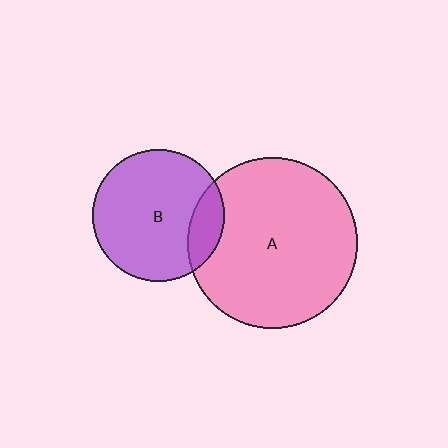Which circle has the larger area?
Circle A (pink).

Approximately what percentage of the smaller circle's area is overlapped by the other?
Approximately 15%.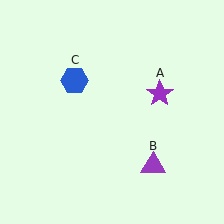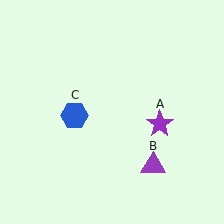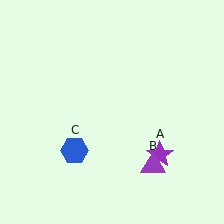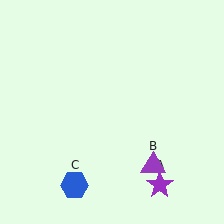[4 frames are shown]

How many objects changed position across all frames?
2 objects changed position: purple star (object A), blue hexagon (object C).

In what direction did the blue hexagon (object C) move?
The blue hexagon (object C) moved down.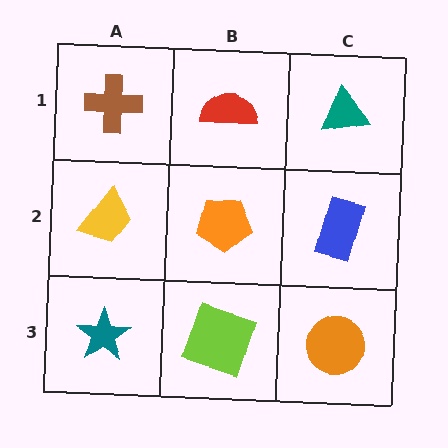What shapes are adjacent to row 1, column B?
An orange pentagon (row 2, column B), a brown cross (row 1, column A), a teal triangle (row 1, column C).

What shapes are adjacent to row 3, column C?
A blue rectangle (row 2, column C), a lime square (row 3, column B).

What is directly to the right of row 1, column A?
A red semicircle.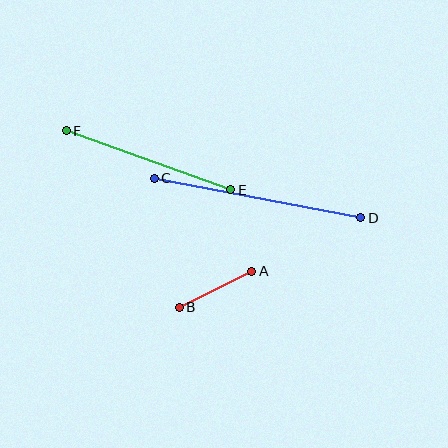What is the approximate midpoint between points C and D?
The midpoint is at approximately (257, 198) pixels.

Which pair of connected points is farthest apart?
Points C and D are farthest apart.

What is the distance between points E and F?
The distance is approximately 174 pixels.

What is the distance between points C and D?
The distance is approximately 210 pixels.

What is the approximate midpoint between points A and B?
The midpoint is at approximately (215, 289) pixels.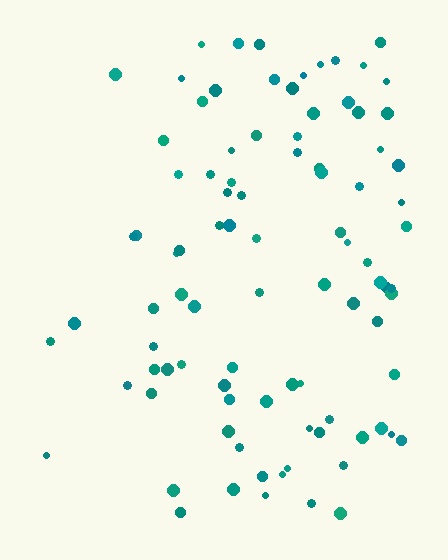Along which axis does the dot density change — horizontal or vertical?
Horizontal.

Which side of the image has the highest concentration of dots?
The right.